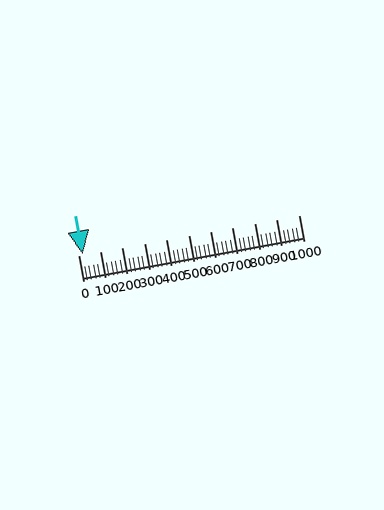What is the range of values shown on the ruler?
The ruler shows values from 0 to 1000.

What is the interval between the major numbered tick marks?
The major tick marks are spaced 100 units apart.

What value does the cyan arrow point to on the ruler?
The cyan arrow points to approximately 20.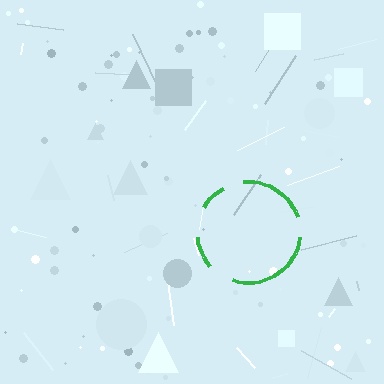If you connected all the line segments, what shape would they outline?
They would outline a circle.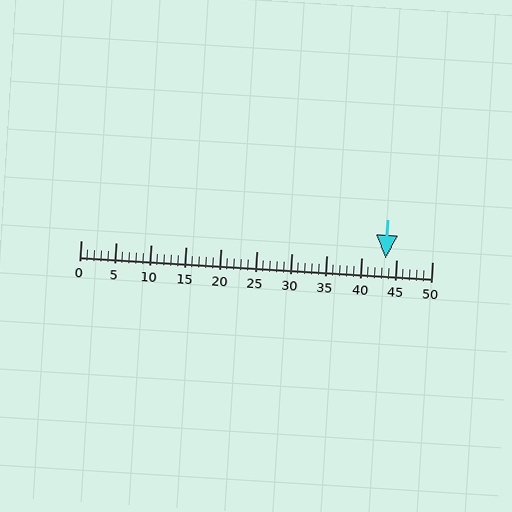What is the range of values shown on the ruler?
The ruler shows values from 0 to 50.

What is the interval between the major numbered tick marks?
The major tick marks are spaced 5 units apart.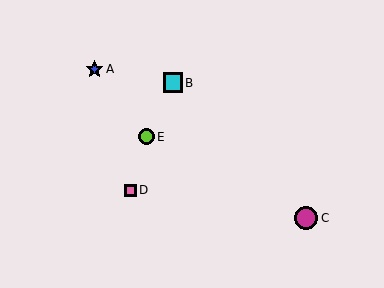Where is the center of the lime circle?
The center of the lime circle is at (146, 137).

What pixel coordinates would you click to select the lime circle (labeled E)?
Click at (146, 137) to select the lime circle E.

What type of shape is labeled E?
Shape E is a lime circle.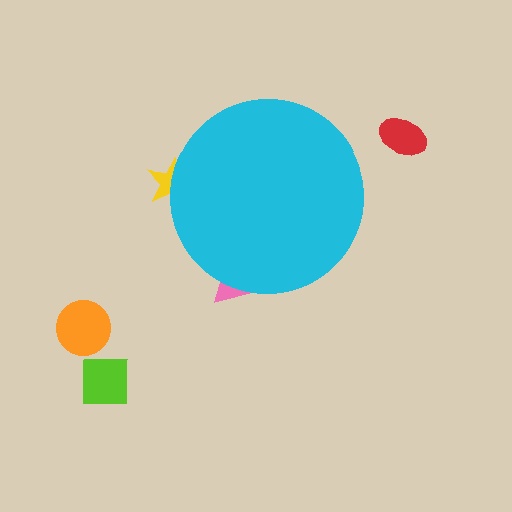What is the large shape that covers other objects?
A cyan circle.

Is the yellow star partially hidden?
Yes, the yellow star is partially hidden behind the cyan circle.